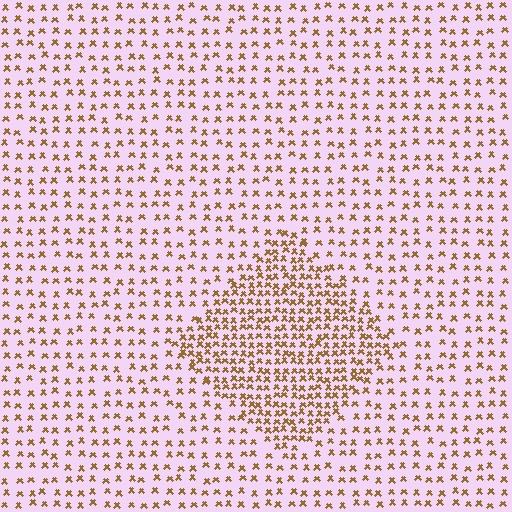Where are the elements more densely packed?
The elements are more densely packed inside the diamond boundary.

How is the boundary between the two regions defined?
The boundary is defined by a change in element density (approximately 2.1x ratio). All elements are the same color, size, and shape.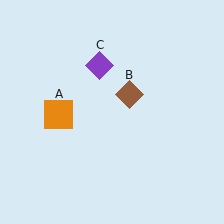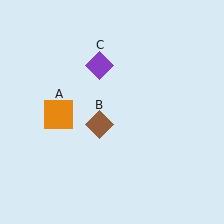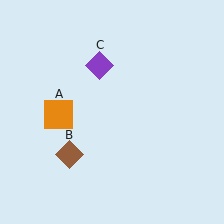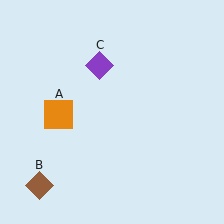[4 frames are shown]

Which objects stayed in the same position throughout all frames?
Orange square (object A) and purple diamond (object C) remained stationary.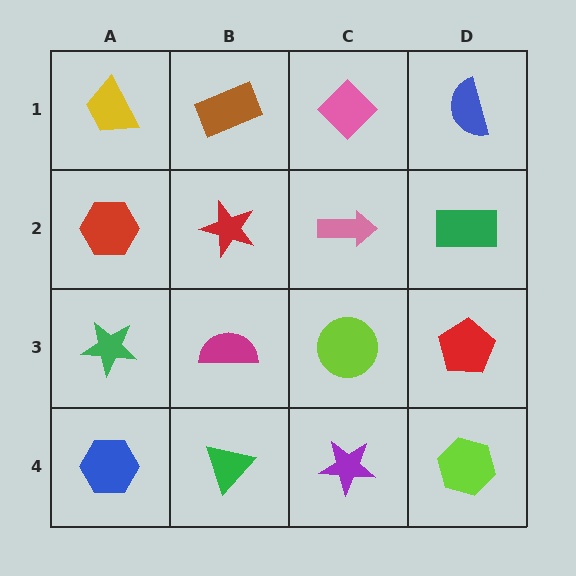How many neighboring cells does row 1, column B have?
3.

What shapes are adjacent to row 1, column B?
A red star (row 2, column B), a yellow trapezoid (row 1, column A), a pink diamond (row 1, column C).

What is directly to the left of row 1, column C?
A brown rectangle.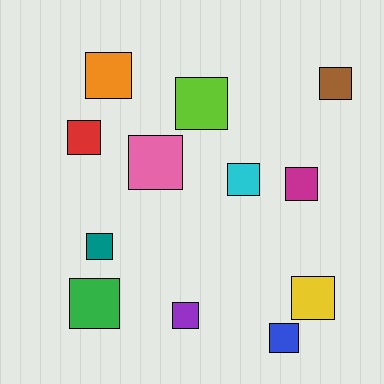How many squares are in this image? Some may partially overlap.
There are 12 squares.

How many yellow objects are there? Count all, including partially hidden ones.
There is 1 yellow object.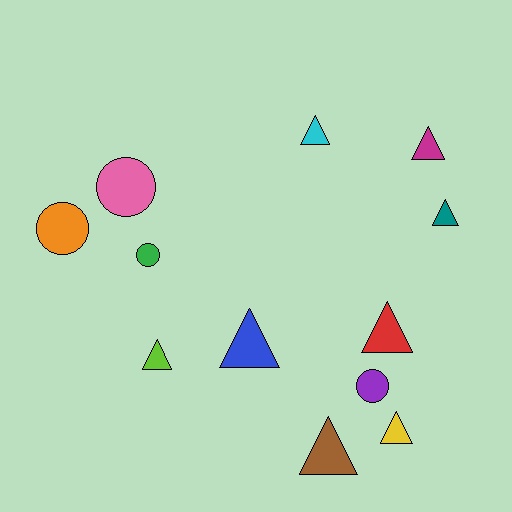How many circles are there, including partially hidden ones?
There are 4 circles.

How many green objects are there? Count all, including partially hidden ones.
There is 1 green object.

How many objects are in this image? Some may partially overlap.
There are 12 objects.